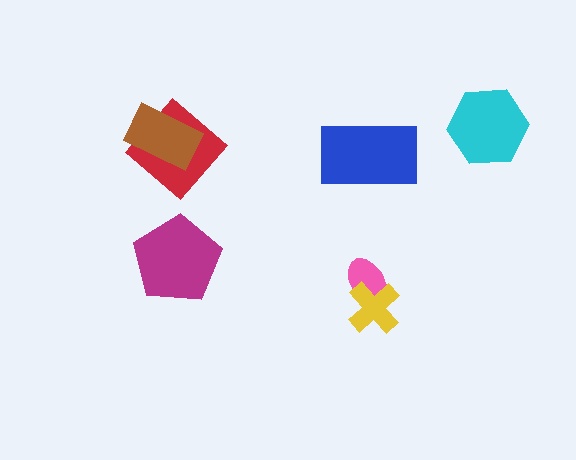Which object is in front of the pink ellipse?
The yellow cross is in front of the pink ellipse.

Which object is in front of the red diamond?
The brown rectangle is in front of the red diamond.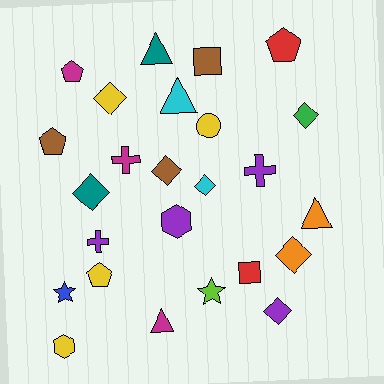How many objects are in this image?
There are 25 objects.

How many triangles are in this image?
There are 4 triangles.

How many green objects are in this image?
There is 1 green object.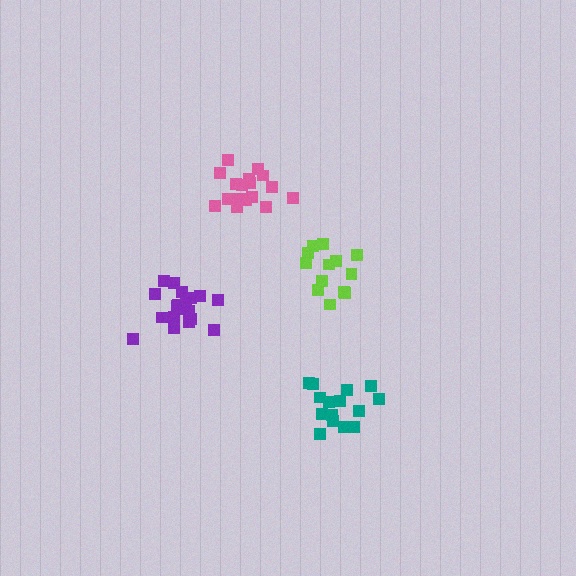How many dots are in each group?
Group 1: 13 dots, Group 2: 19 dots, Group 3: 15 dots, Group 4: 19 dots (66 total).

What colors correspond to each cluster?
The clusters are colored: lime, pink, teal, purple.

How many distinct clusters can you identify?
There are 4 distinct clusters.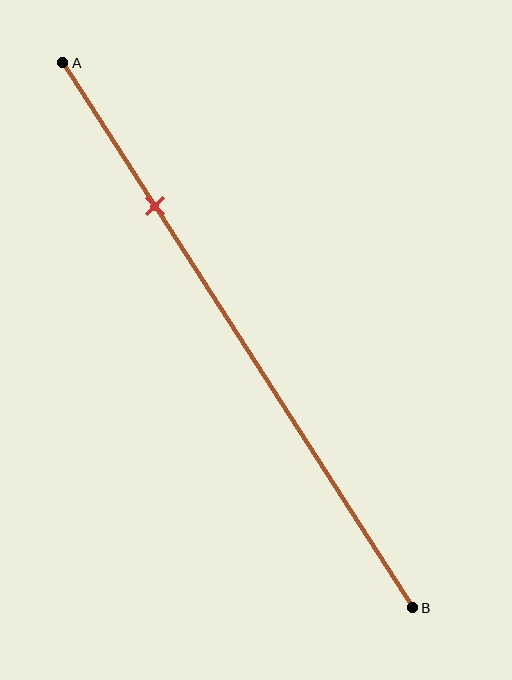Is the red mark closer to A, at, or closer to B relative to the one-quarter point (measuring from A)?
The red mark is approximately at the one-quarter point of segment AB.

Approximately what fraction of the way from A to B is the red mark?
The red mark is approximately 25% of the way from A to B.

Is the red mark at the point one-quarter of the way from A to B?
Yes, the mark is approximately at the one-quarter point.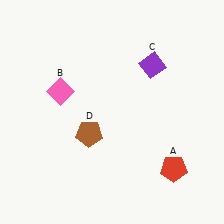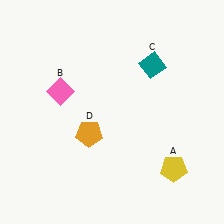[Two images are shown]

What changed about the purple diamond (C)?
In Image 1, C is purple. In Image 2, it changed to teal.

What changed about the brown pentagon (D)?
In Image 1, D is brown. In Image 2, it changed to orange.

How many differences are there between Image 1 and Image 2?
There are 3 differences between the two images.